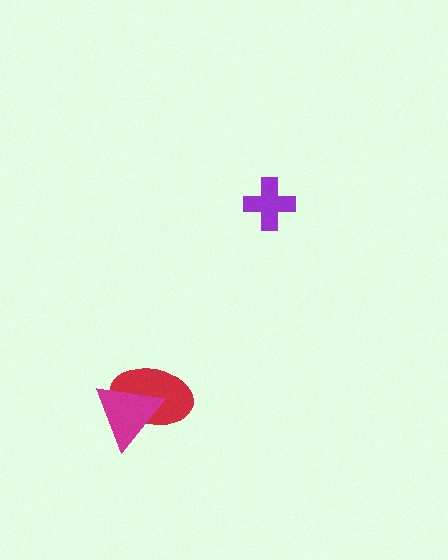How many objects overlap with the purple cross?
0 objects overlap with the purple cross.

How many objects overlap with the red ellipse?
1 object overlaps with the red ellipse.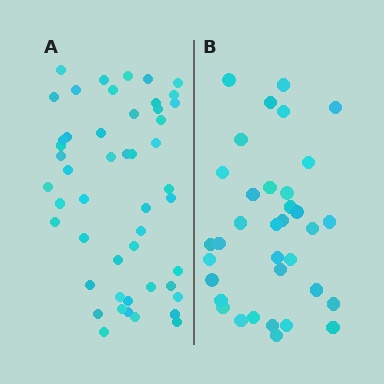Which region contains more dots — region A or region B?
Region A (the left region) has more dots.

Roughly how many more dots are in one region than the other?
Region A has approximately 15 more dots than region B.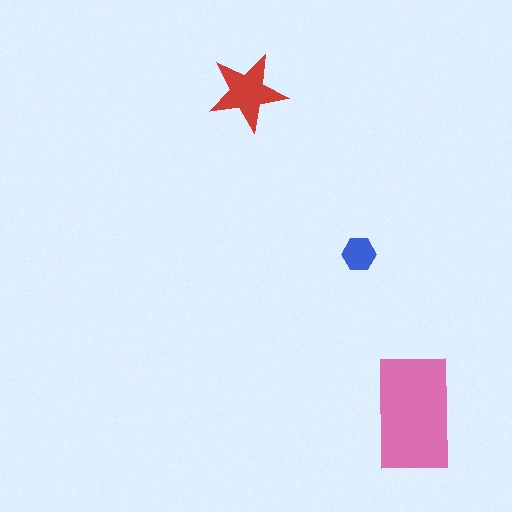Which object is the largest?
The pink rectangle.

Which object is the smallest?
The blue hexagon.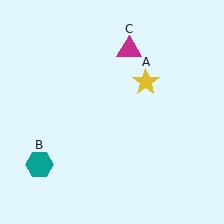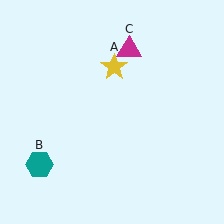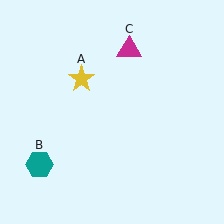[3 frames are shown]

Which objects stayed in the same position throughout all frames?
Teal hexagon (object B) and magenta triangle (object C) remained stationary.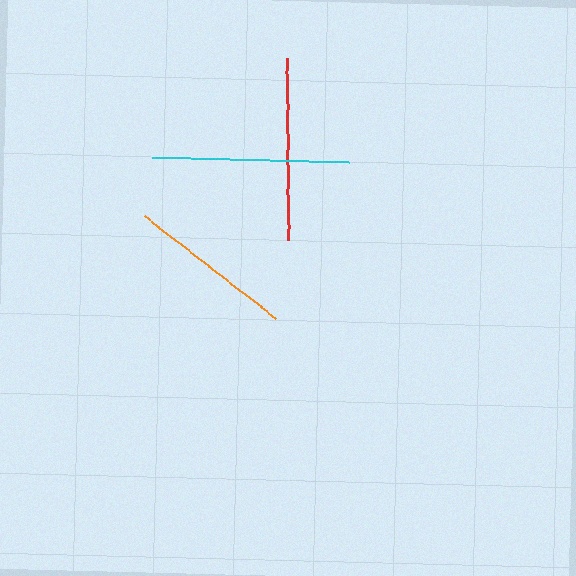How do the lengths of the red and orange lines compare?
The red and orange lines are approximately the same length.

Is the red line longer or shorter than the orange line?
The red line is longer than the orange line.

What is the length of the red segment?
The red segment is approximately 182 pixels long.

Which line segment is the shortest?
The orange line is the shortest at approximately 166 pixels.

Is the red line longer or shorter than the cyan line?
The cyan line is longer than the red line.